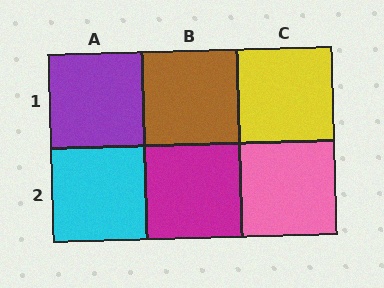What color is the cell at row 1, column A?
Purple.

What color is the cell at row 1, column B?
Brown.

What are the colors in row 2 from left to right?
Cyan, magenta, pink.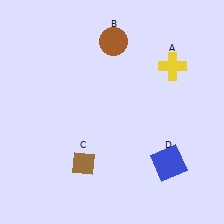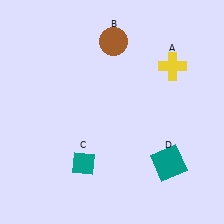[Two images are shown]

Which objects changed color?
C changed from brown to teal. D changed from blue to teal.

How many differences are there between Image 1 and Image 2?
There are 2 differences between the two images.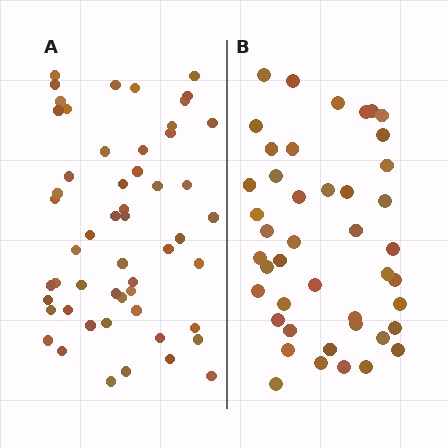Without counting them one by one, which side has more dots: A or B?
Region A (the left region) has more dots.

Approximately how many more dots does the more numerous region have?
Region A has roughly 10 or so more dots than region B.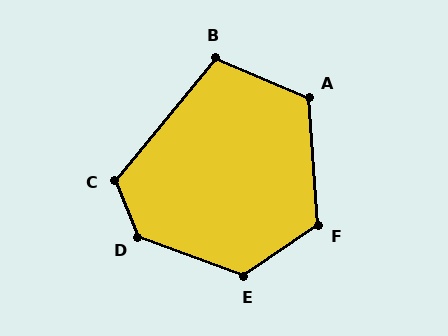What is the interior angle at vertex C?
Approximately 118 degrees (obtuse).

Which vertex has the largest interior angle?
D, at approximately 133 degrees.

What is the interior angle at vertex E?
Approximately 125 degrees (obtuse).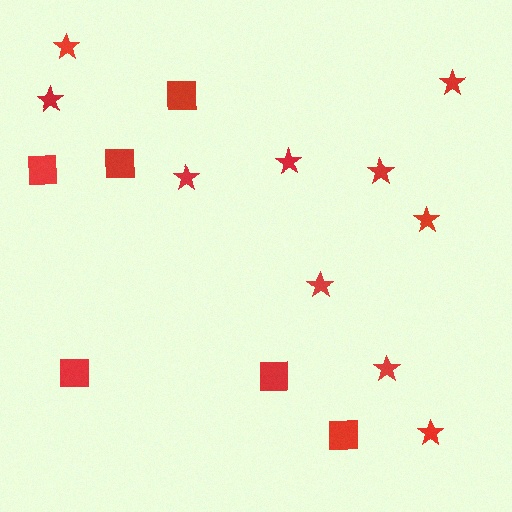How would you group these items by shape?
There are 2 groups: one group of squares (6) and one group of stars (10).